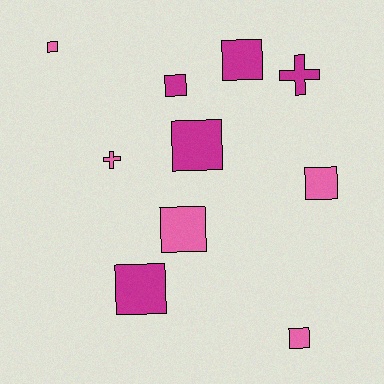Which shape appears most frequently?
Square, with 8 objects.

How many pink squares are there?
There are 4 pink squares.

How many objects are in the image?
There are 10 objects.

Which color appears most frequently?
Magenta, with 5 objects.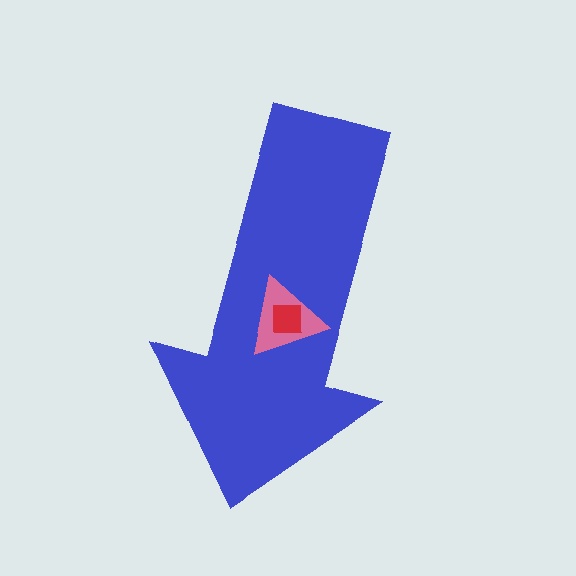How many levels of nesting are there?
3.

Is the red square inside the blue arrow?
Yes.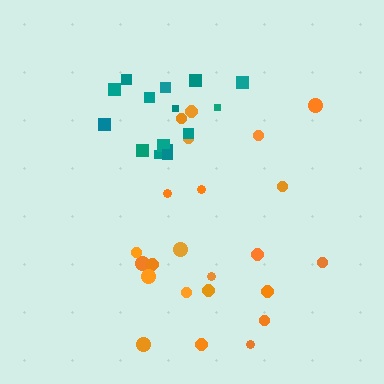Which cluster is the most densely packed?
Teal.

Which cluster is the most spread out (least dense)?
Orange.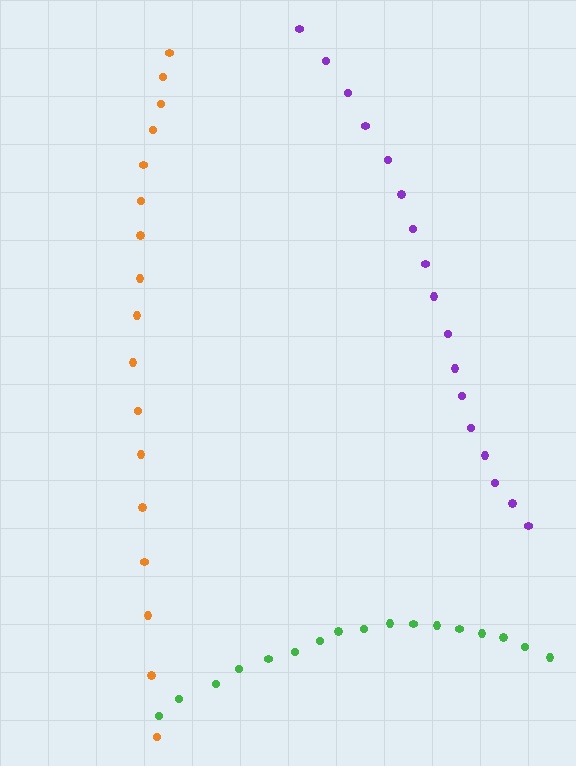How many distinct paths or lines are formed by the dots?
There are 3 distinct paths.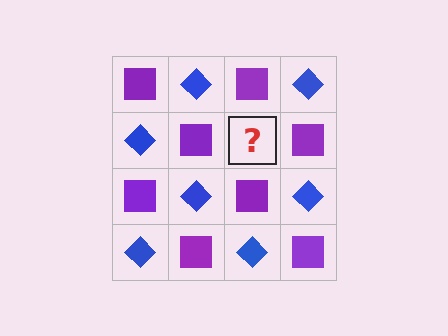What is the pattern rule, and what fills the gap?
The rule is that it alternates purple square and blue diamond in a checkerboard pattern. The gap should be filled with a blue diamond.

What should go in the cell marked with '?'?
The missing cell should contain a blue diamond.